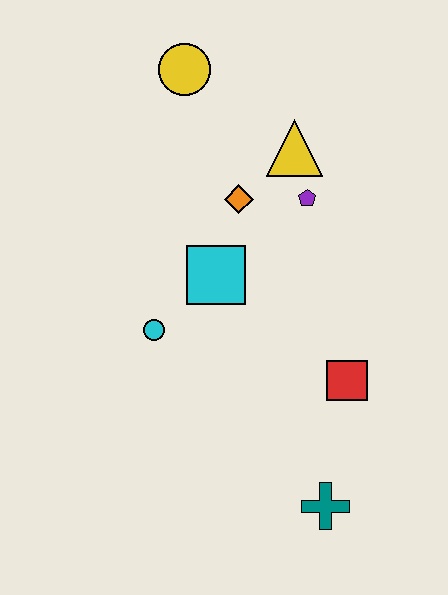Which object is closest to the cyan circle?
The cyan square is closest to the cyan circle.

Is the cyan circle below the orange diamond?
Yes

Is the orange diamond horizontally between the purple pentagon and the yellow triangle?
No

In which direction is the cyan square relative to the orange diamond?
The cyan square is below the orange diamond.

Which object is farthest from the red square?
The yellow circle is farthest from the red square.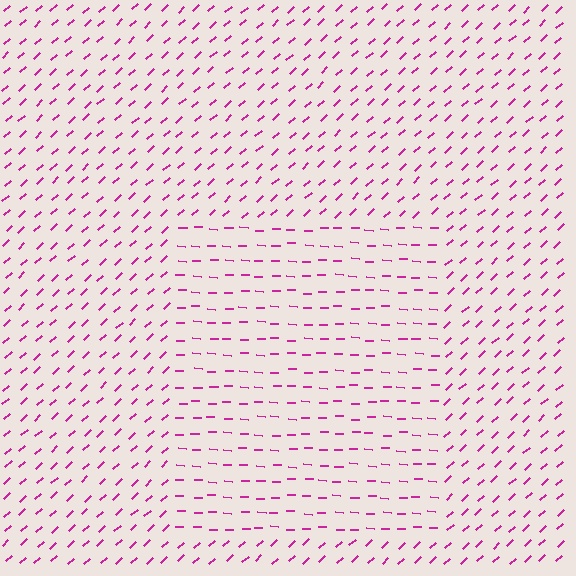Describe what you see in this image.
The image is filled with small magenta line segments. A rectangle region in the image has lines oriented differently from the surrounding lines, creating a visible texture boundary.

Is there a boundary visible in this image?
Yes, there is a texture boundary formed by a change in line orientation.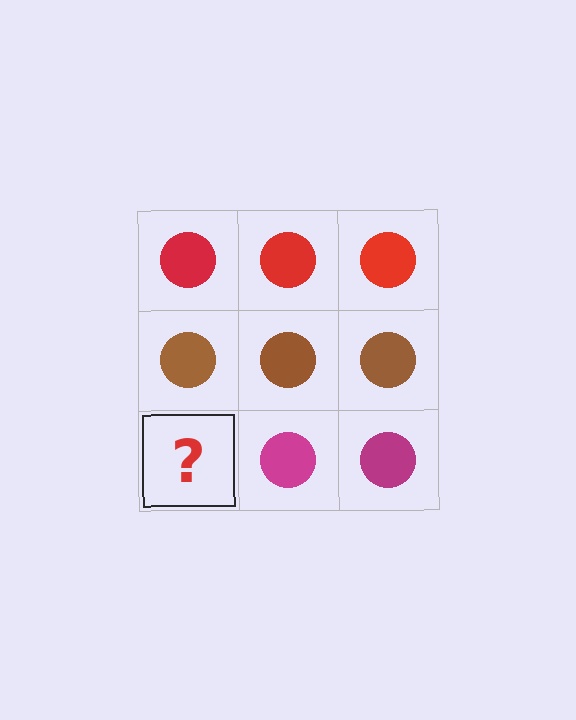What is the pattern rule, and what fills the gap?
The rule is that each row has a consistent color. The gap should be filled with a magenta circle.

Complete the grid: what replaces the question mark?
The question mark should be replaced with a magenta circle.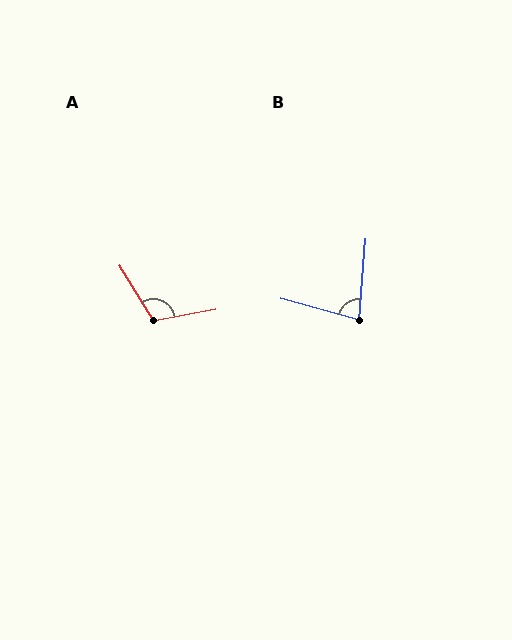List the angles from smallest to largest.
B (79°), A (111°).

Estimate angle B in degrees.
Approximately 79 degrees.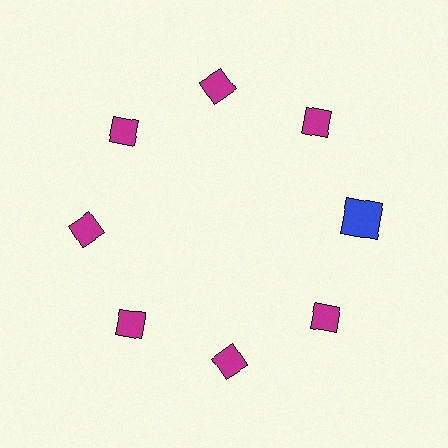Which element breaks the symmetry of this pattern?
The blue square at roughly the 3 o'clock position breaks the symmetry. All other shapes are magenta diamonds.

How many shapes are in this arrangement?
There are 8 shapes arranged in a ring pattern.